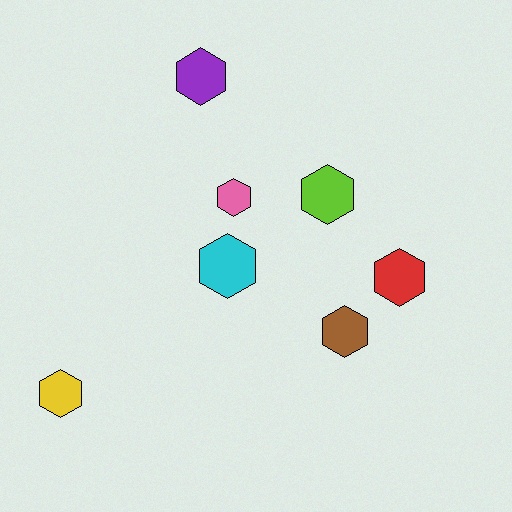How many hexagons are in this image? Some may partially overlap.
There are 7 hexagons.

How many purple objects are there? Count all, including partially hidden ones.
There is 1 purple object.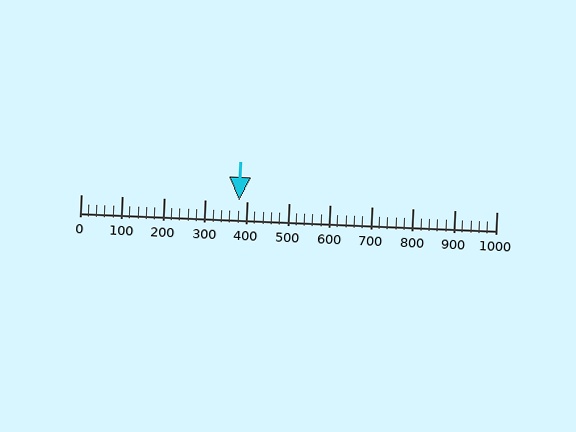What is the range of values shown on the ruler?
The ruler shows values from 0 to 1000.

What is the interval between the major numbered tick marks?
The major tick marks are spaced 100 units apart.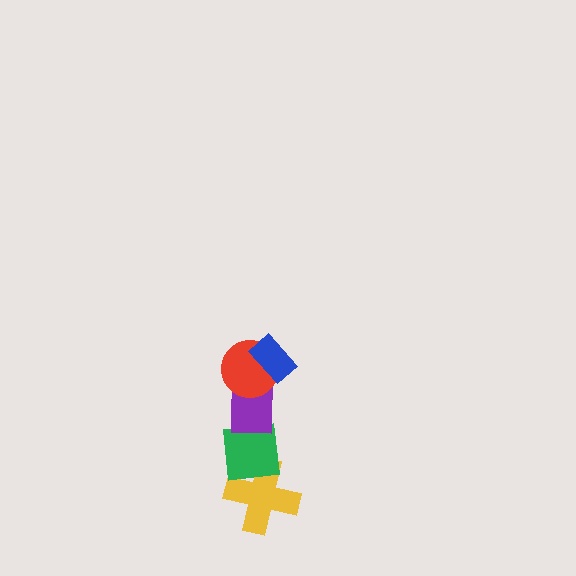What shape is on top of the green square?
The purple rectangle is on top of the green square.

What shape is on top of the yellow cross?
The green square is on top of the yellow cross.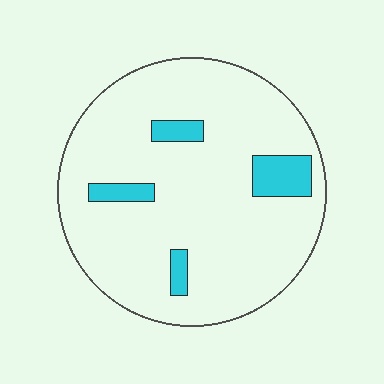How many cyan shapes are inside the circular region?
4.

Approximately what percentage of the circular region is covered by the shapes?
Approximately 10%.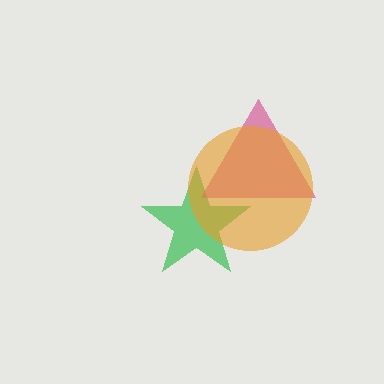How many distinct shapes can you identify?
There are 3 distinct shapes: a green star, a magenta triangle, an orange circle.